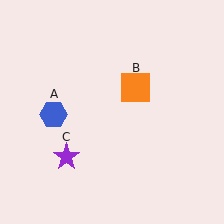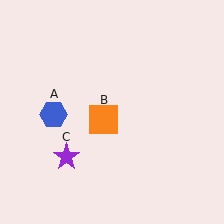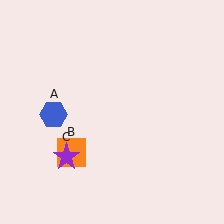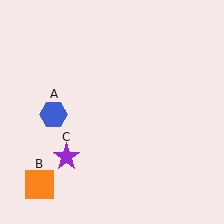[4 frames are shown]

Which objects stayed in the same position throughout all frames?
Blue hexagon (object A) and purple star (object C) remained stationary.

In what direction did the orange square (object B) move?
The orange square (object B) moved down and to the left.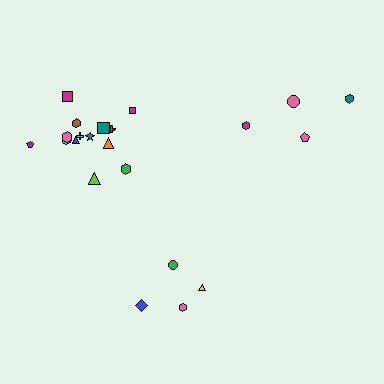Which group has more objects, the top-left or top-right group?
The top-left group.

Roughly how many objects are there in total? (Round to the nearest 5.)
Roughly 25 objects in total.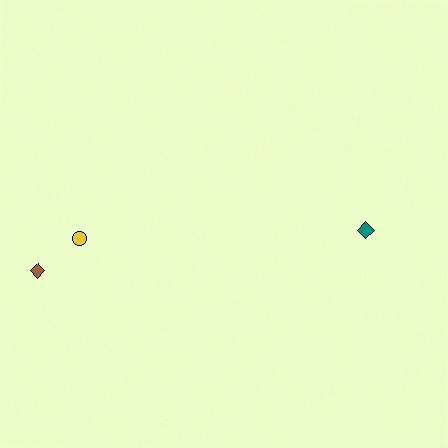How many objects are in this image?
There are 3 objects.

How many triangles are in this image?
There are no triangles.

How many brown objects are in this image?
There is 1 brown object.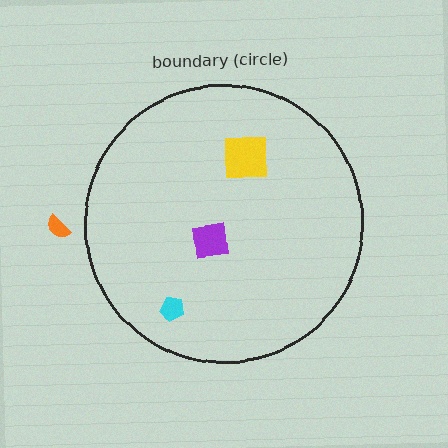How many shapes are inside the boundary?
3 inside, 1 outside.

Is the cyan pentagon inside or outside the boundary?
Inside.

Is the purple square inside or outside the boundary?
Inside.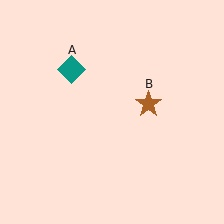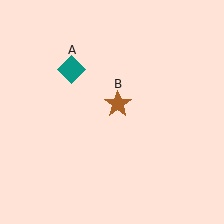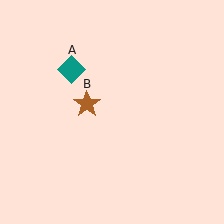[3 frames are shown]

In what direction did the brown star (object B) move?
The brown star (object B) moved left.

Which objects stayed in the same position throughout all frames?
Teal diamond (object A) remained stationary.